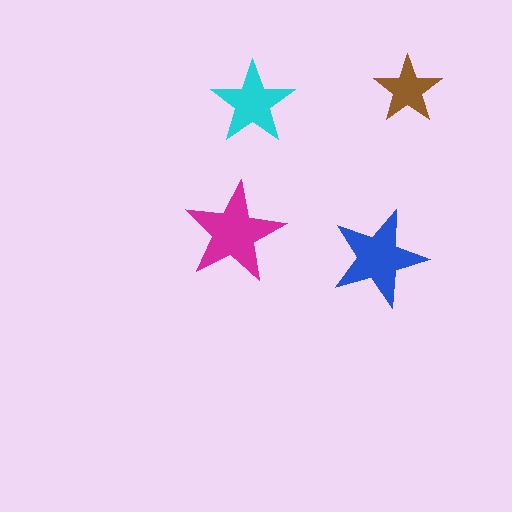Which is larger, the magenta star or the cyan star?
The magenta one.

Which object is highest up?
The brown star is topmost.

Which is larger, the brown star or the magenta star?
The magenta one.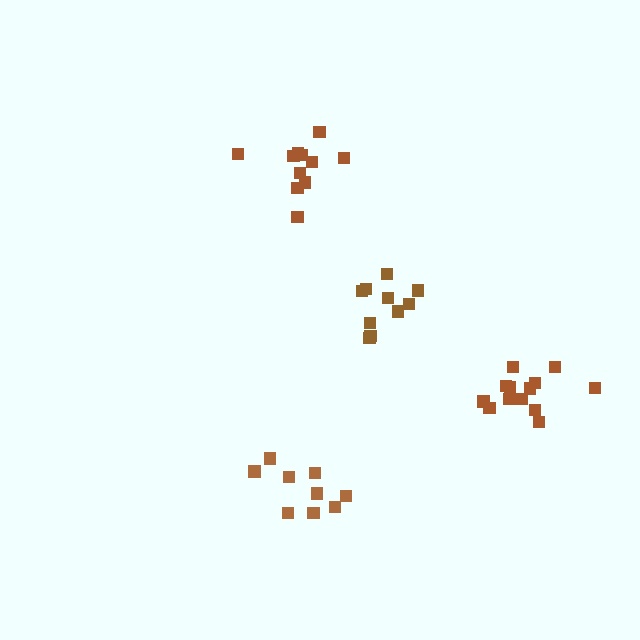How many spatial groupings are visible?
There are 4 spatial groupings.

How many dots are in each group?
Group 1: 10 dots, Group 2: 9 dots, Group 3: 13 dots, Group 4: 11 dots (43 total).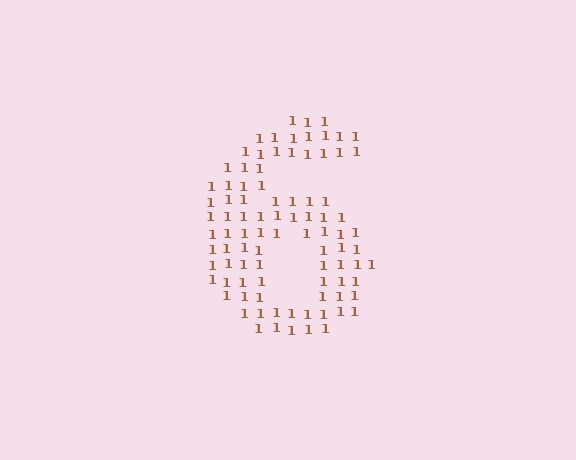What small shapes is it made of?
It is made of small digit 1's.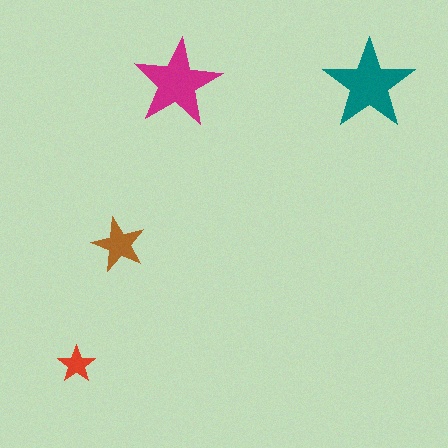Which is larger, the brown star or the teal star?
The teal one.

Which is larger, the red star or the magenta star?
The magenta one.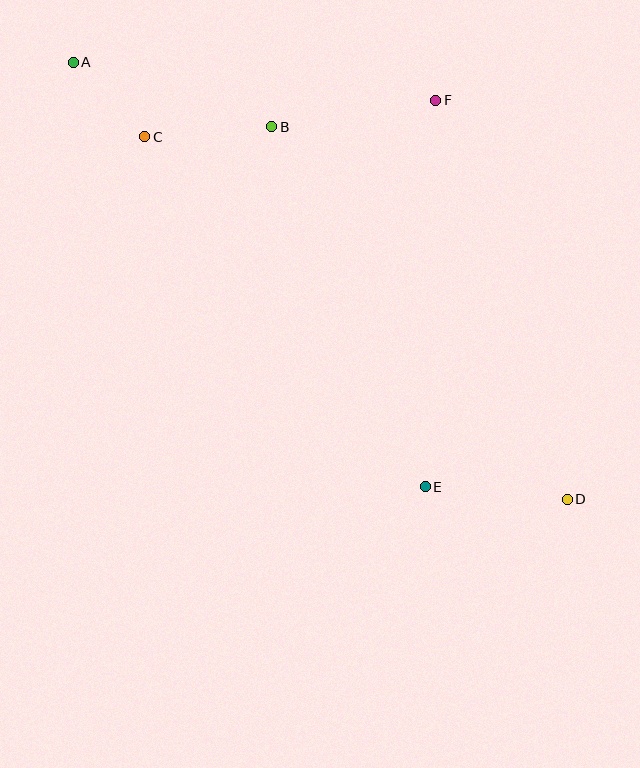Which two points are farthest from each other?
Points A and D are farthest from each other.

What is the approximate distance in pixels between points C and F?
The distance between C and F is approximately 293 pixels.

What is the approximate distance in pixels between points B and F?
The distance between B and F is approximately 166 pixels.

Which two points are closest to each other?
Points A and C are closest to each other.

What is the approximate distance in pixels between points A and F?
The distance between A and F is approximately 364 pixels.